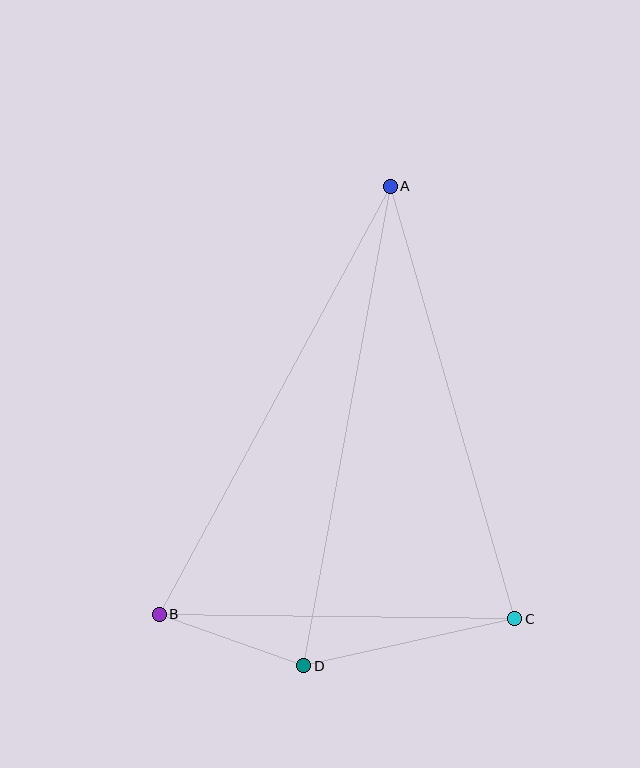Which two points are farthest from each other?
Points A and D are farthest from each other.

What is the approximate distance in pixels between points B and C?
The distance between B and C is approximately 356 pixels.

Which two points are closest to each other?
Points B and D are closest to each other.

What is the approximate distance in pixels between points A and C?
The distance between A and C is approximately 450 pixels.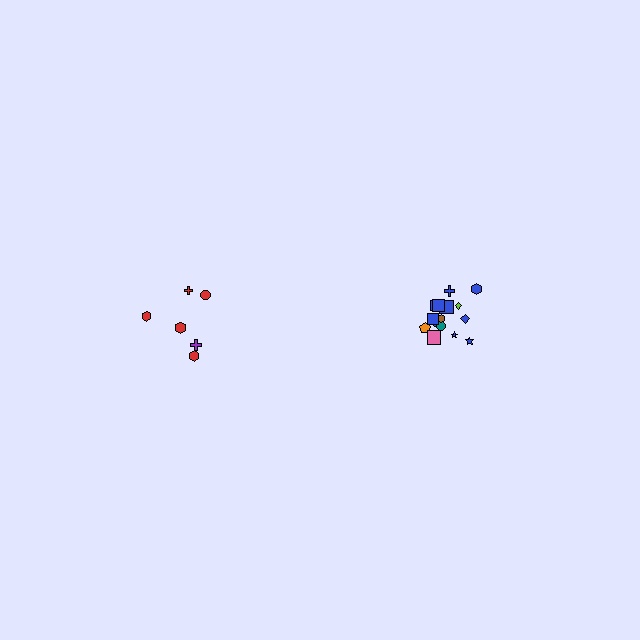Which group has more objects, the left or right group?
The right group.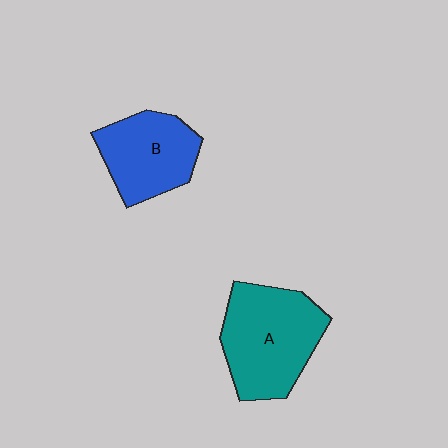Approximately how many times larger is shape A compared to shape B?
Approximately 1.3 times.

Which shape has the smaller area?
Shape B (blue).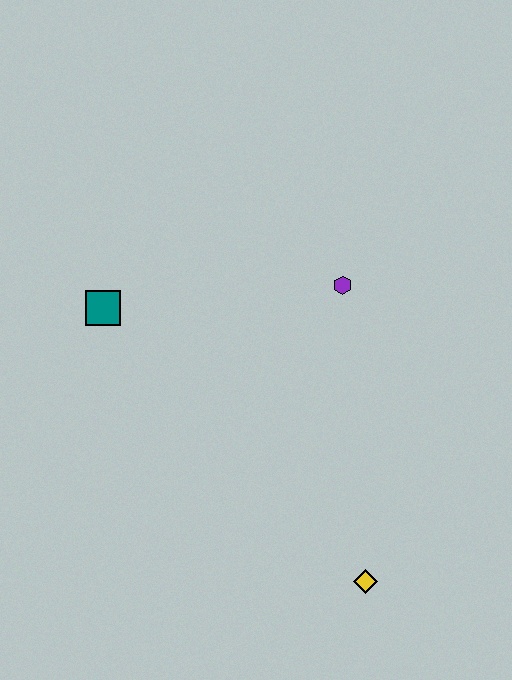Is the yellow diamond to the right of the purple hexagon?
Yes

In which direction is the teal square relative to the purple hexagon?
The teal square is to the left of the purple hexagon.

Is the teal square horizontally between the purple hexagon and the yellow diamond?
No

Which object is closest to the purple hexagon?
The teal square is closest to the purple hexagon.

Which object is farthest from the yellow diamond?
The teal square is farthest from the yellow diamond.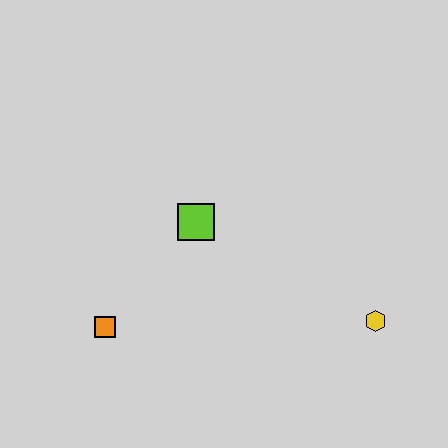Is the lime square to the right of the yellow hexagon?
No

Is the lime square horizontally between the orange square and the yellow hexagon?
Yes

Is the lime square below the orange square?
No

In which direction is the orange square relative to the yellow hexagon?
The orange square is to the left of the yellow hexagon.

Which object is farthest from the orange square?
The yellow hexagon is farthest from the orange square.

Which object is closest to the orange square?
The lime square is closest to the orange square.